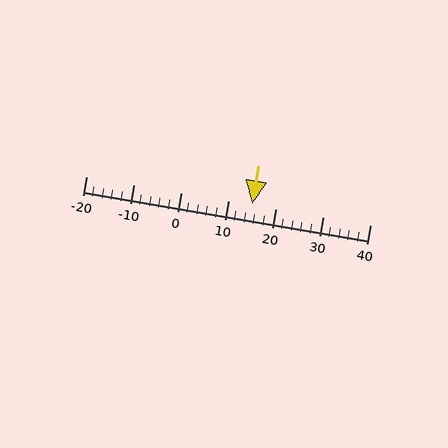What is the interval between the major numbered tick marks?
The major tick marks are spaced 10 units apart.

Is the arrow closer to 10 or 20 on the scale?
The arrow is closer to 20.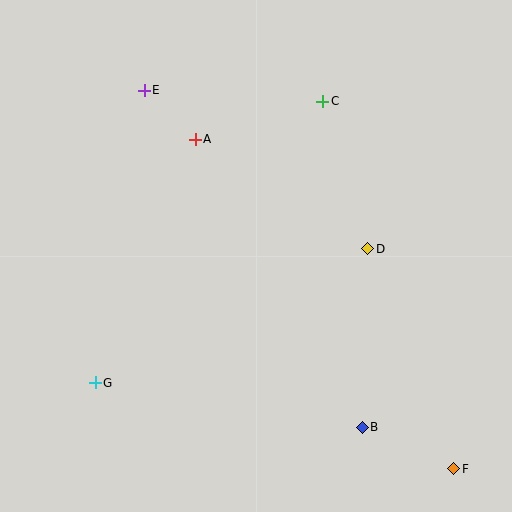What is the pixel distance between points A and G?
The distance between A and G is 263 pixels.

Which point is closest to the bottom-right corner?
Point F is closest to the bottom-right corner.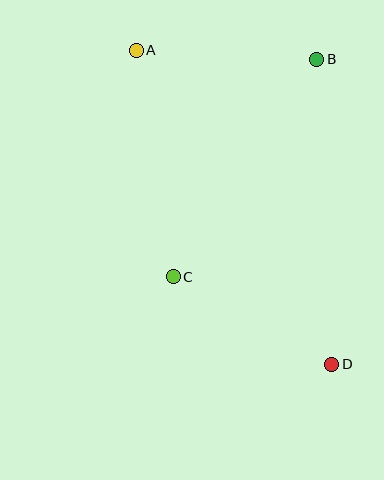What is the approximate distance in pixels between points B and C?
The distance between B and C is approximately 260 pixels.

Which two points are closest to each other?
Points A and B are closest to each other.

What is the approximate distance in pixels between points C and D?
The distance between C and D is approximately 182 pixels.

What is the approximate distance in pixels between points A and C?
The distance between A and C is approximately 229 pixels.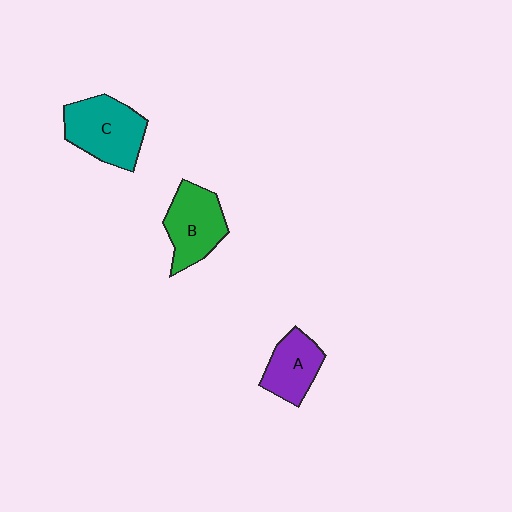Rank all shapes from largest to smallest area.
From largest to smallest: C (teal), B (green), A (purple).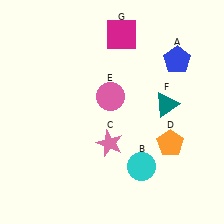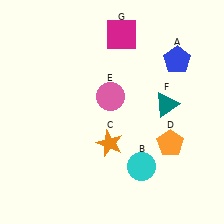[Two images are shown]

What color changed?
The star (C) changed from pink in Image 1 to orange in Image 2.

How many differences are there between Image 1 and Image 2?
There is 1 difference between the two images.